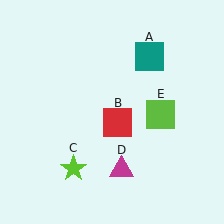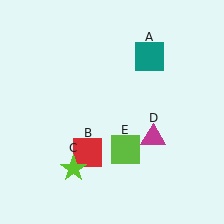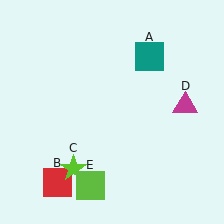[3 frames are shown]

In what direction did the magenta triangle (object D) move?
The magenta triangle (object D) moved up and to the right.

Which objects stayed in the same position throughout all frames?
Teal square (object A) and lime star (object C) remained stationary.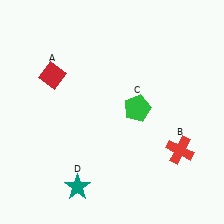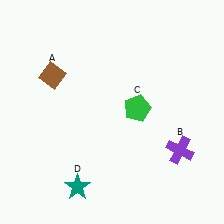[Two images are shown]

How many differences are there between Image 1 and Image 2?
There are 2 differences between the two images.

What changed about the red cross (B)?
In Image 1, B is red. In Image 2, it changed to purple.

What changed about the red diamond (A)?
In Image 1, A is red. In Image 2, it changed to brown.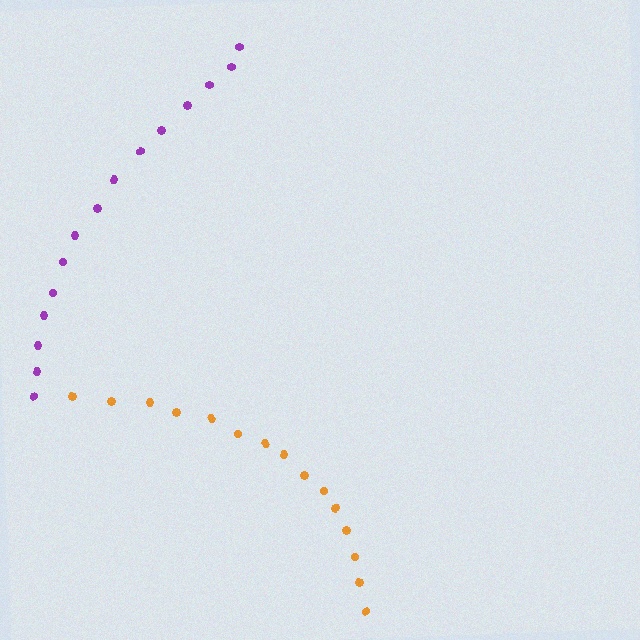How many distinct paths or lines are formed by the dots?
There are 2 distinct paths.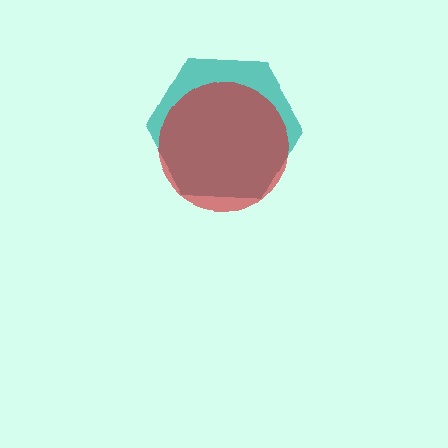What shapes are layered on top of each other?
The layered shapes are: a teal hexagon, a red circle.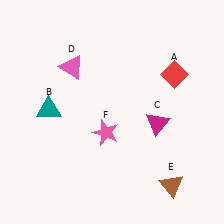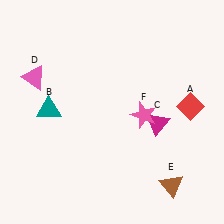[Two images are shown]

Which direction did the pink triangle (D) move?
The pink triangle (D) moved left.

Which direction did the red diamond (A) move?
The red diamond (A) moved down.